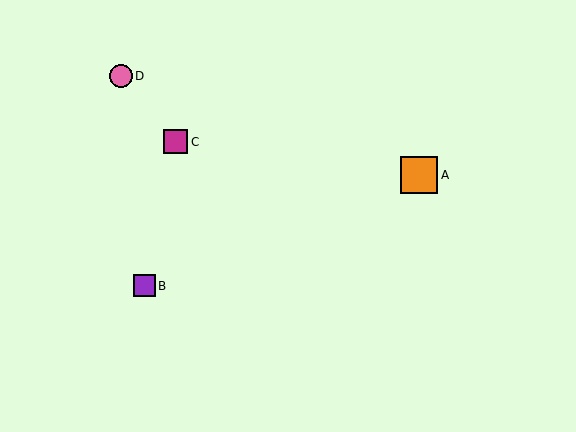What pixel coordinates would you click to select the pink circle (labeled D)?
Click at (121, 76) to select the pink circle D.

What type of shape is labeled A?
Shape A is an orange square.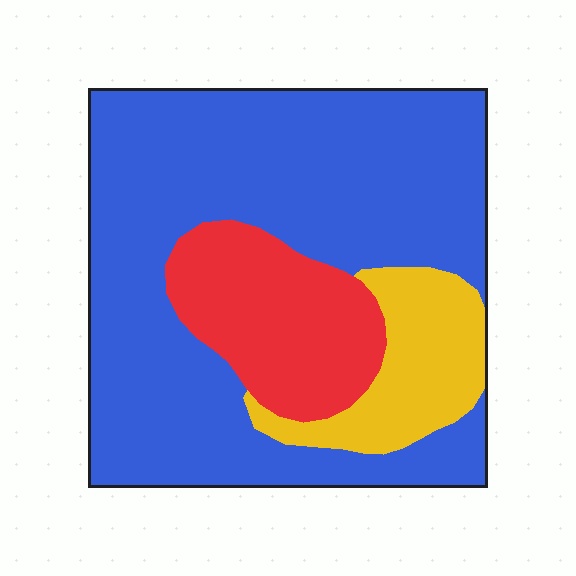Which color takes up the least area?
Yellow, at roughly 15%.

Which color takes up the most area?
Blue, at roughly 70%.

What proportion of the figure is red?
Red takes up between a sixth and a third of the figure.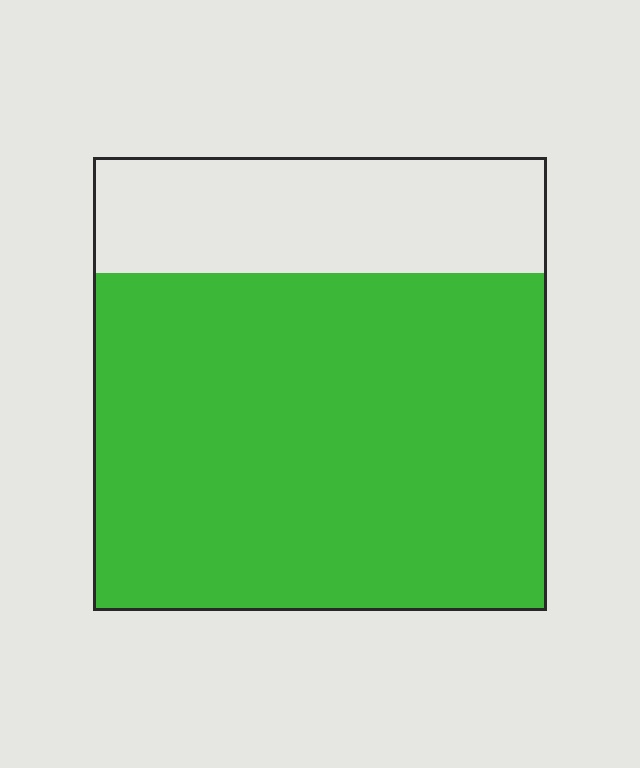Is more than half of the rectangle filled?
Yes.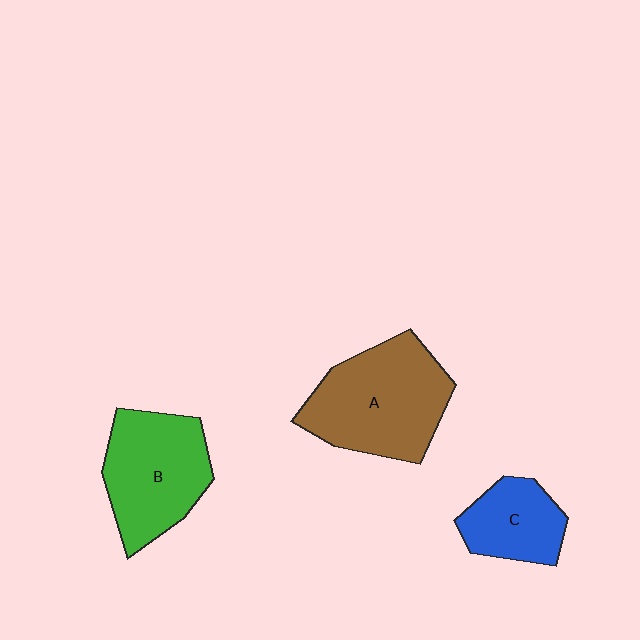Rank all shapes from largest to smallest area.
From largest to smallest: A (brown), B (green), C (blue).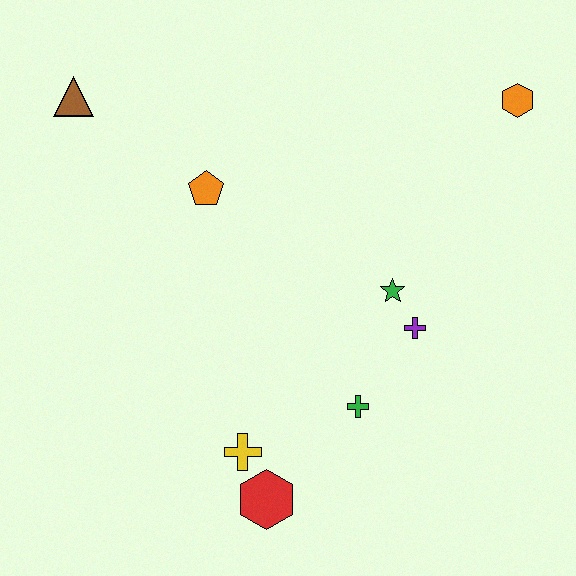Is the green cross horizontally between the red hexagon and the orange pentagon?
No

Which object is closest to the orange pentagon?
The brown triangle is closest to the orange pentagon.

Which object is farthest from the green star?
The brown triangle is farthest from the green star.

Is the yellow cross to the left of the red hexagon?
Yes